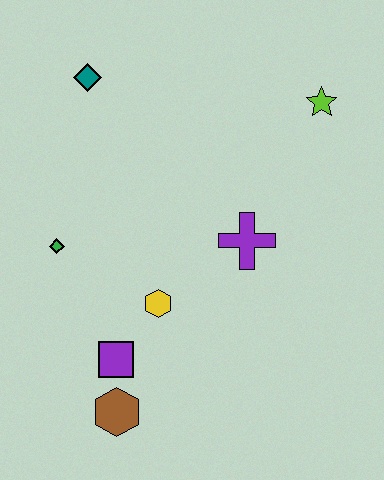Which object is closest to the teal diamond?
The green diamond is closest to the teal diamond.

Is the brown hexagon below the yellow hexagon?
Yes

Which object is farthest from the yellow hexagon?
The lime star is farthest from the yellow hexagon.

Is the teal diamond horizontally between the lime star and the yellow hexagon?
No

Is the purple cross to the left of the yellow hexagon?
No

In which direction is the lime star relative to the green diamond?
The lime star is to the right of the green diamond.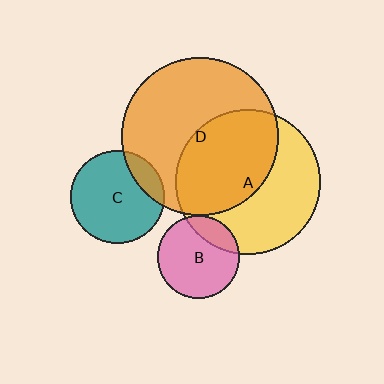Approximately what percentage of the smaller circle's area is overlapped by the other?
Approximately 50%.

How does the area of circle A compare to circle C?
Approximately 2.4 times.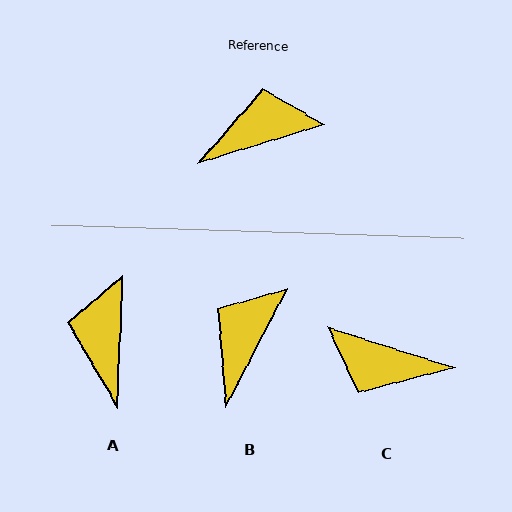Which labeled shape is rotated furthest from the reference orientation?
C, about 145 degrees away.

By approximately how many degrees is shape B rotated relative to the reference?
Approximately 46 degrees counter-clockwise.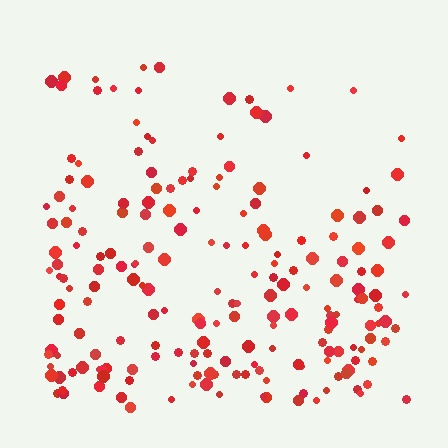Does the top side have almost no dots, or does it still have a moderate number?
Still a moderate number, just noticeably fewer than the bottom.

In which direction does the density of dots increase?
From top to bottom, with the bottom side densest.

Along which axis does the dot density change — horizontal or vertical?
Vertical.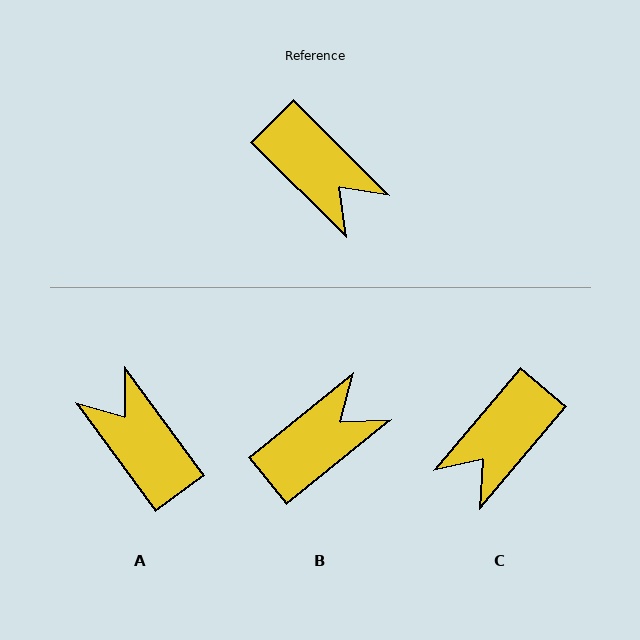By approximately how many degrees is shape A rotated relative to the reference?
Approximately 171 degrees counter-clockwise.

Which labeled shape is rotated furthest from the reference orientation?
A, about 171 degrees away.